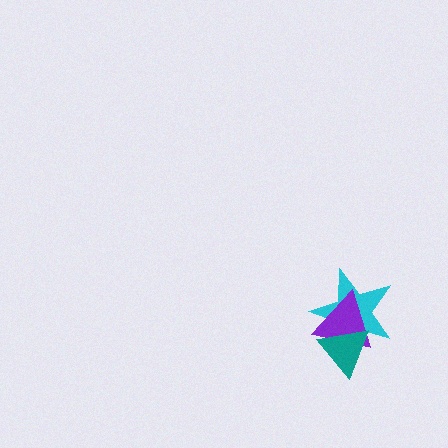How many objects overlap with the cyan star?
2 objects overlap with the cyan star.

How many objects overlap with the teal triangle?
2 objects overlap with the teal triangle.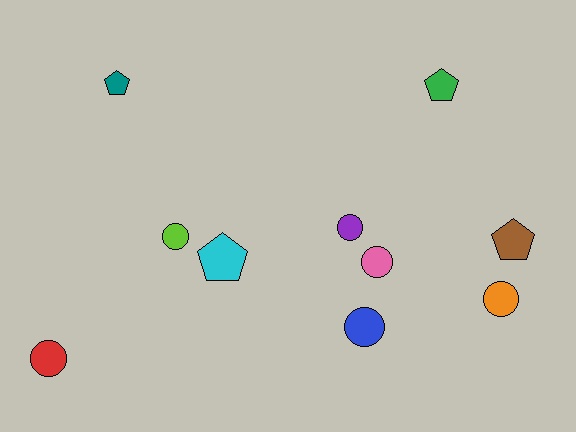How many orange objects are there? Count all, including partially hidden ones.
There is 1 orange object.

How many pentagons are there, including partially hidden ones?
There are 4 pentagons.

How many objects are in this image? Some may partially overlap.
There are 10 objects.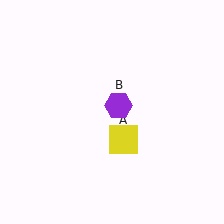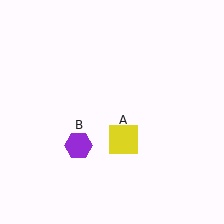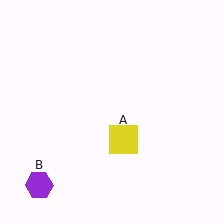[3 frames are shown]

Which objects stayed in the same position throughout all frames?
Yellow square (object A) remained stationary.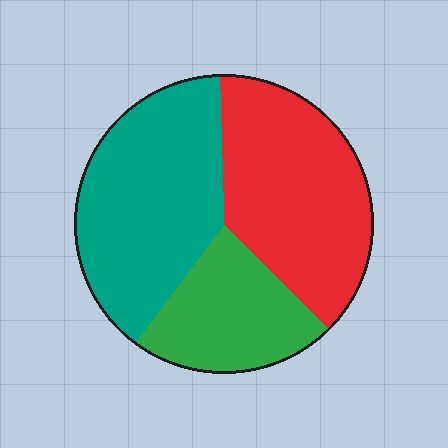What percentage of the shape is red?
Red covers about 40% of the shape.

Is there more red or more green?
Red.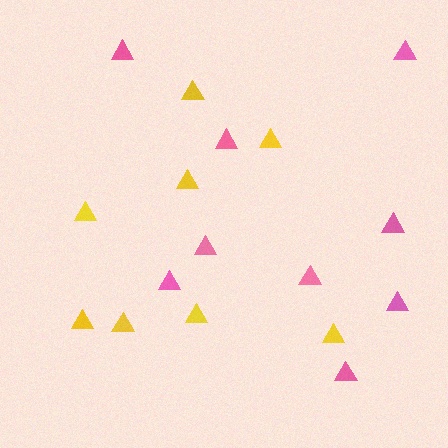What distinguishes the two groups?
There are 2 groups: one group of pink triangles (9) and one group of yellow triangles (8).